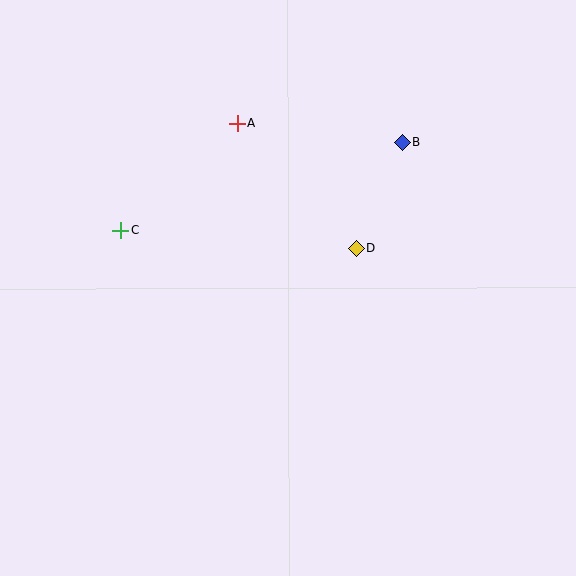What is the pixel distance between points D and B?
The distance between D and B is 115 pixels.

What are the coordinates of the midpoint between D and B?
The midpoint between D and B is at (379, 195).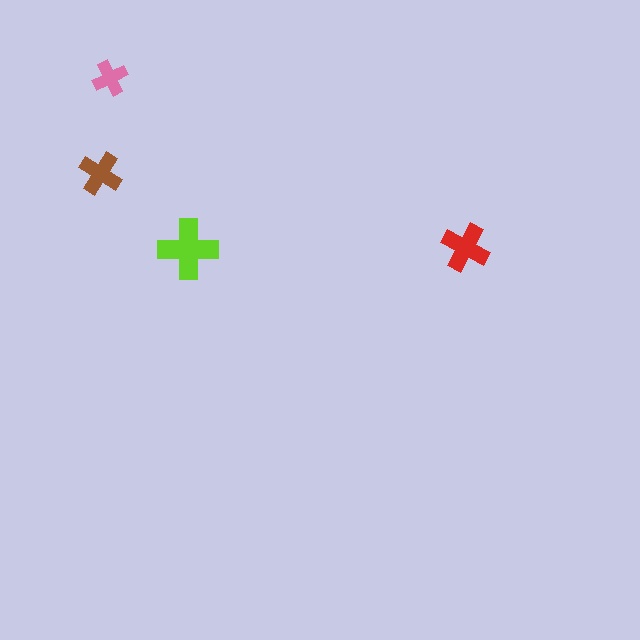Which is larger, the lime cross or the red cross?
The lime one.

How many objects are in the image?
There are 4 objects in the image.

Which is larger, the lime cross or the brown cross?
The lime one.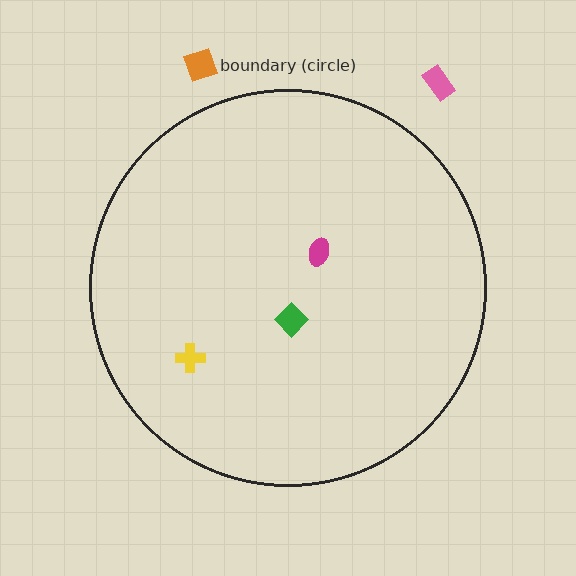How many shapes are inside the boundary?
3 inside, 2 outside.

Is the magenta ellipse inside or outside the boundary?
Inside.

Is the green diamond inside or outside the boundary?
Inside.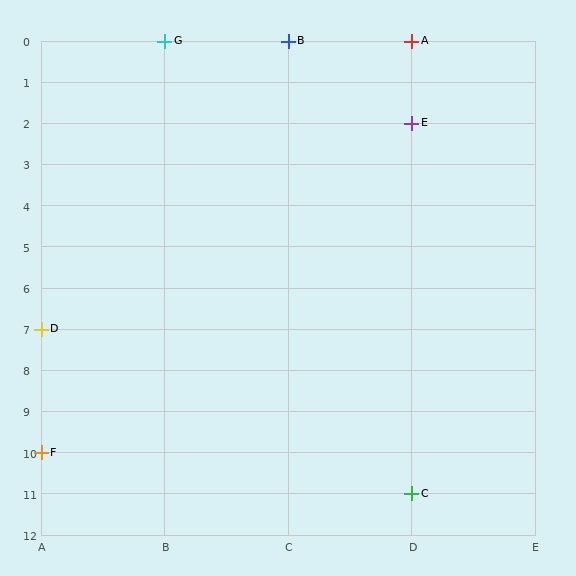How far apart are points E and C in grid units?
Points E and C are 9 rows apart.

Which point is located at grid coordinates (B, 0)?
Point G is at (B, 0).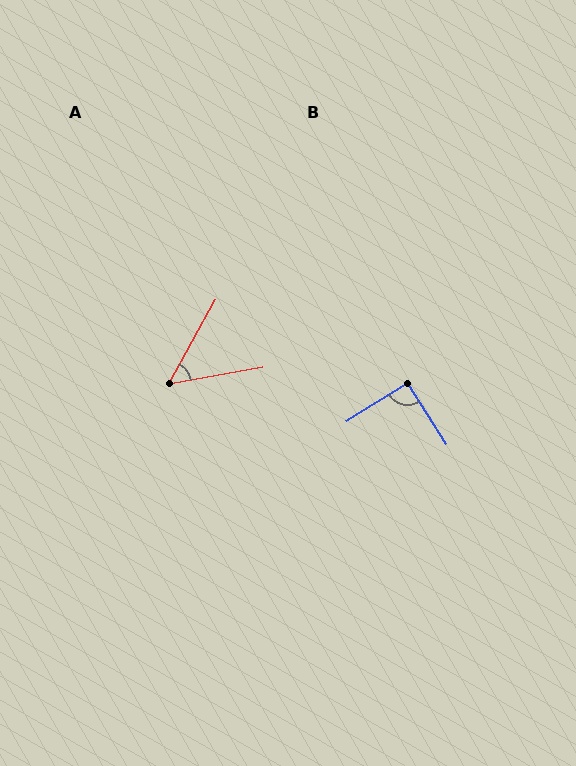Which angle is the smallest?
A, at approximately 51 degrees.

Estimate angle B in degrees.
Approximately 90 degrees.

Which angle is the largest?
B, at approximately 90 degrees.